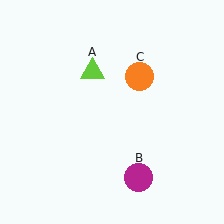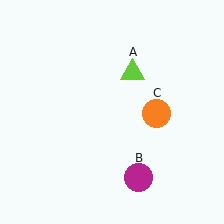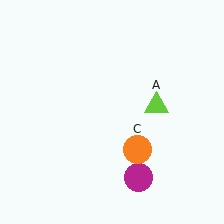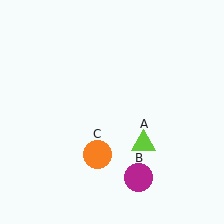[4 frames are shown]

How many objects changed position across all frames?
2 objects changed position: lime triangle (object A), orange circle (object C).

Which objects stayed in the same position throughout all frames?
Magenta circle (object B) remained stationary.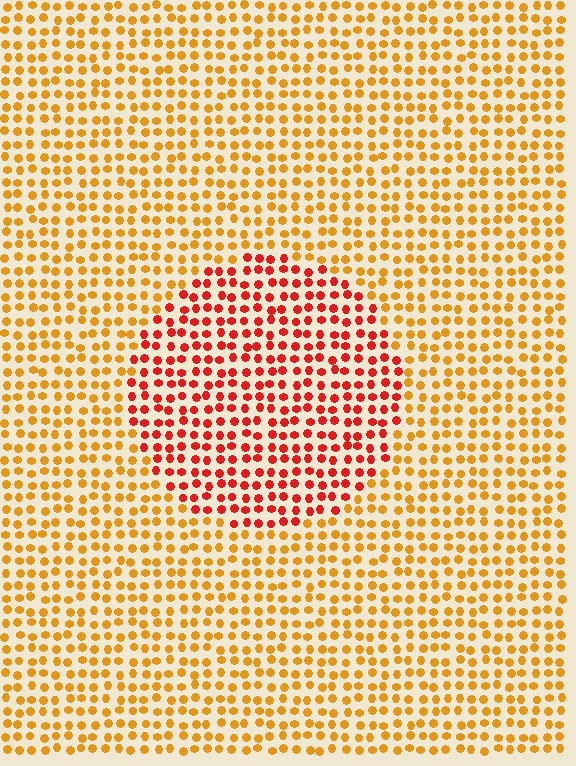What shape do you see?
I see a circle.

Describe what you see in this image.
The image is filled with small orange elements in a uniform arrangement. A circle-shaped region is visible where the elements are tinted to a slightly different hue, forming a subtle color boundary.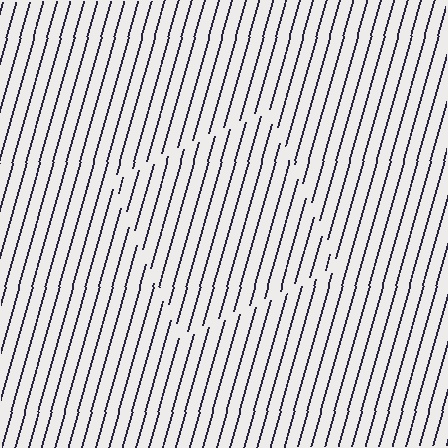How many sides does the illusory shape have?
4 sides — the line-ends trace a square.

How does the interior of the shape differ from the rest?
The interior of the shape contains the same grating, shifted by half a period — the contour is defined by the phase discontinuity where line-ends from the inner and outer gratings abut.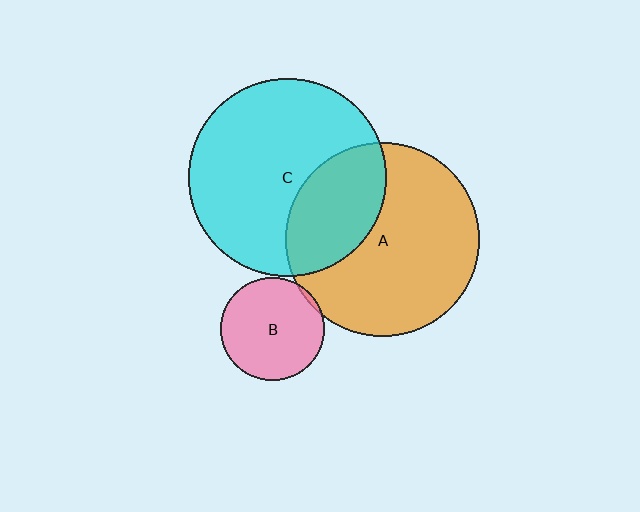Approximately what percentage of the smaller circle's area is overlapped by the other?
Approximately 30%.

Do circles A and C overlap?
Yes.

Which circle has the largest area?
Circle C (cyan).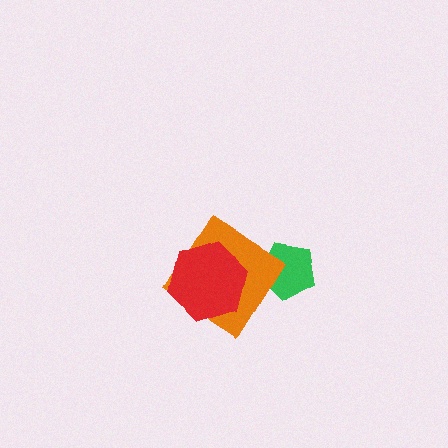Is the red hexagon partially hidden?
No, no other shape covers it.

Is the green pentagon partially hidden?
Yes, it is partially covered by another shape.